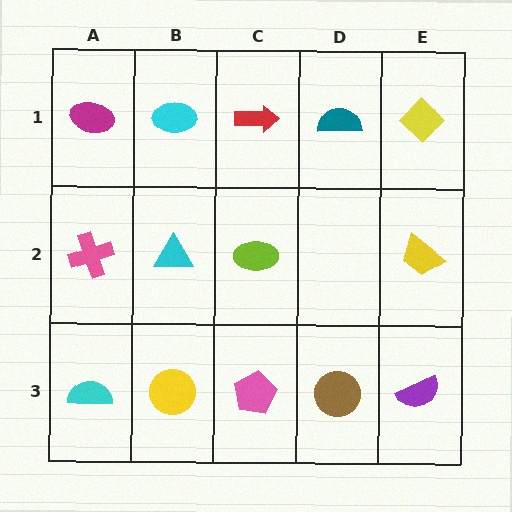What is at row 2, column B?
A cyan triangle.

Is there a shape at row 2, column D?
No, that cell is empty.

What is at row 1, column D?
A teal semicircle.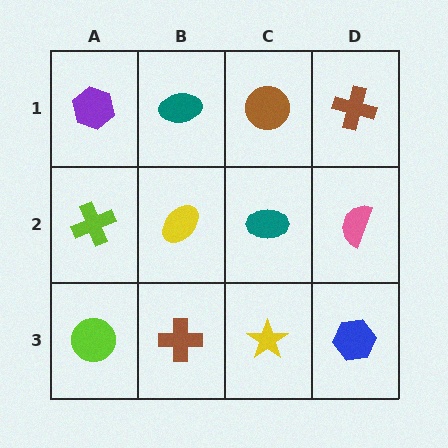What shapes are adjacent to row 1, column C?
A teal ellipse (row 2, column C), a teal ellipse (row 1, column B), a brown cross (row 1, column D).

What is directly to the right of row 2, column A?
A yellow ellipse.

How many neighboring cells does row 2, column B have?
4.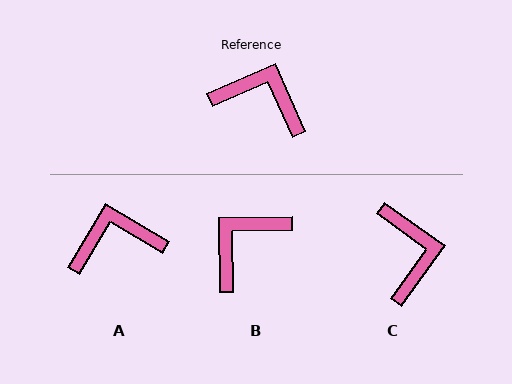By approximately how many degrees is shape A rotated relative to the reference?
Approximately 36 degrees counter-clockwise.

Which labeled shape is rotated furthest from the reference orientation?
B, about 67 degrees away.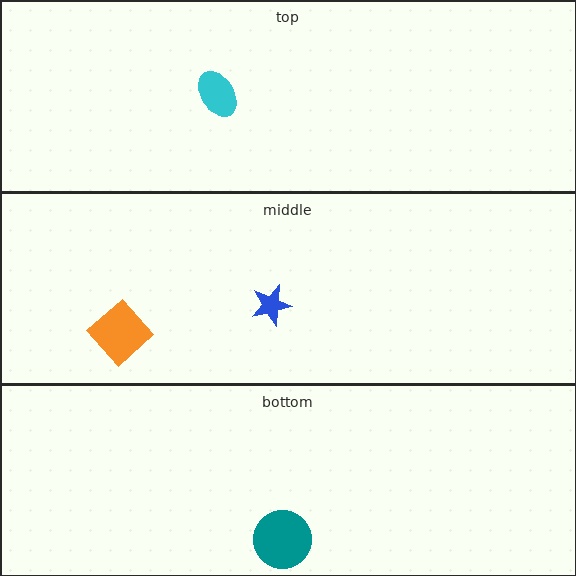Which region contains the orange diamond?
The middle region.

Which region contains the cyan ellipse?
The top region.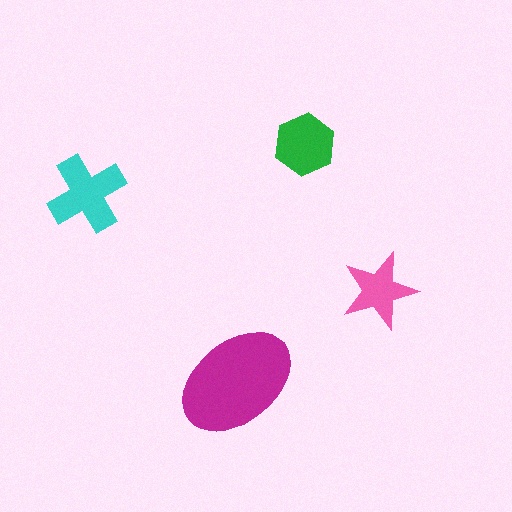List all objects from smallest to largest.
The pink star, the green hexagon, the cyan cross, the magenta ellipse.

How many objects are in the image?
There are 4 objects in the image.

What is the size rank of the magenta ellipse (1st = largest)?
1st.